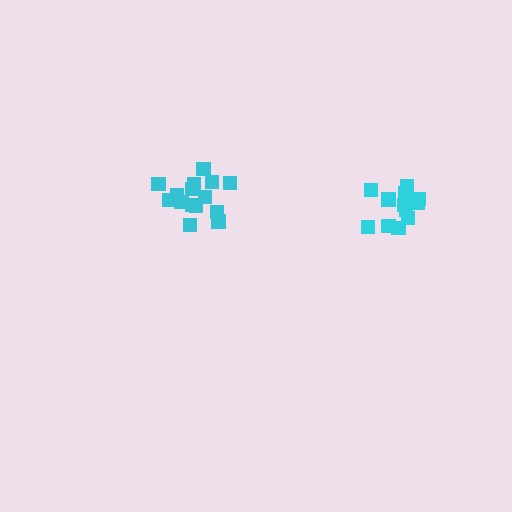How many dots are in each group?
Group 1: 15 dots, Group 2: 13 dots (28 total).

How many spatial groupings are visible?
There are 2 spatial groupings.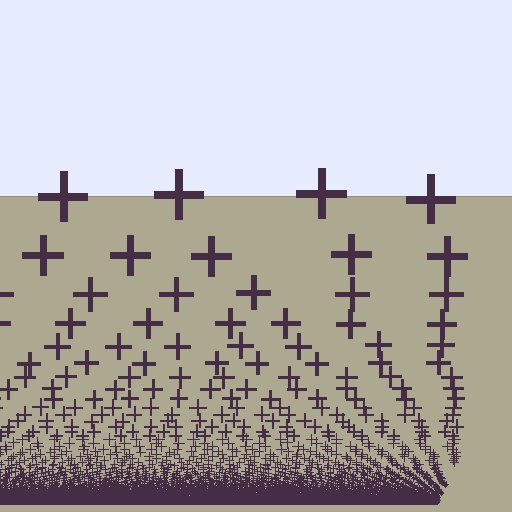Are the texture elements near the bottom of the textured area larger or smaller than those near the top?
Smaller. The gradient is inverted — elements near the bottom are smaller and denser.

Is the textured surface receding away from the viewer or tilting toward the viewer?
The surface appears to tilt toward the viewer. Texture elements get larger and sparser toward the top.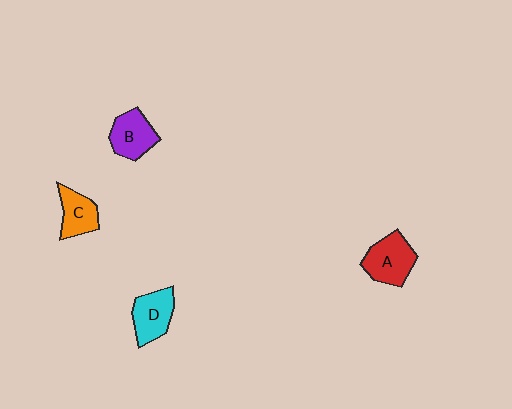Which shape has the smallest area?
Shape C (orange).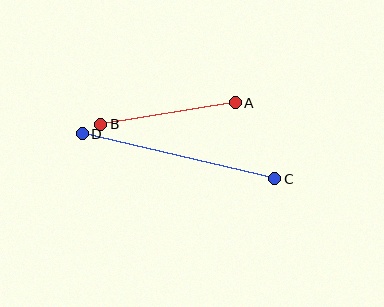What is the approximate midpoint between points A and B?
The midpoint is at approximately (168, 114) pixels.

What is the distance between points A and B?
The distance is approximately 136 pixels.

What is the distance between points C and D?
The distance is approximately 197 pixels.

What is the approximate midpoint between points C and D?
The midpoint is at approximately (178, 156) pixels.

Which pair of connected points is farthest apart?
Points C and D are farthest apart.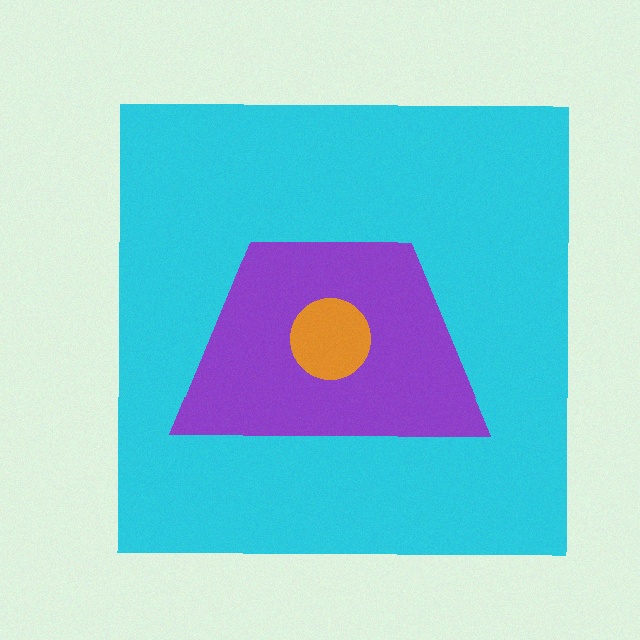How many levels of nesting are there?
3.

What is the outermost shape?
The cyan square.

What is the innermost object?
The orange circle.